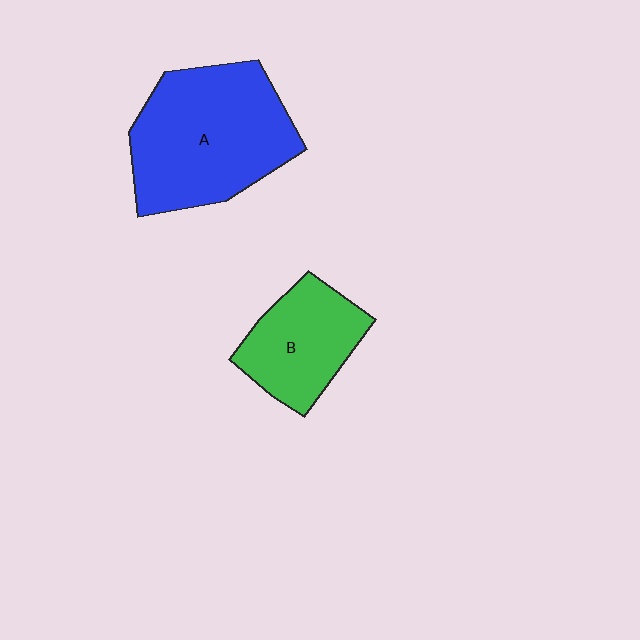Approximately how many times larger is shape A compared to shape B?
Approximately 1.7 times.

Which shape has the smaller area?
Shape B (green).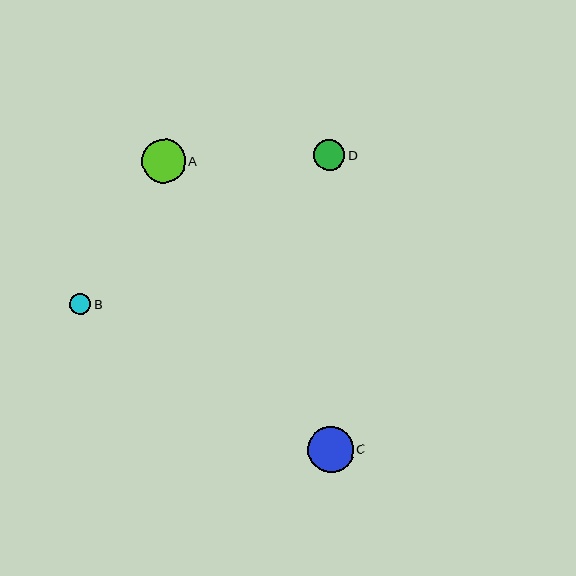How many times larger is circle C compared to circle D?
Circle C is approximately 1.5 times the size of circle D.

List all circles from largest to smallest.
From largest to smallest: C, A, D, B.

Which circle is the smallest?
Circle B is the smallest with a size of approximately 21 pixels.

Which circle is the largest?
Circle C is the largest with a size of approximately 46 pixels.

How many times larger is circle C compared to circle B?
Circle C is approximately 2.2 times the size of circle B.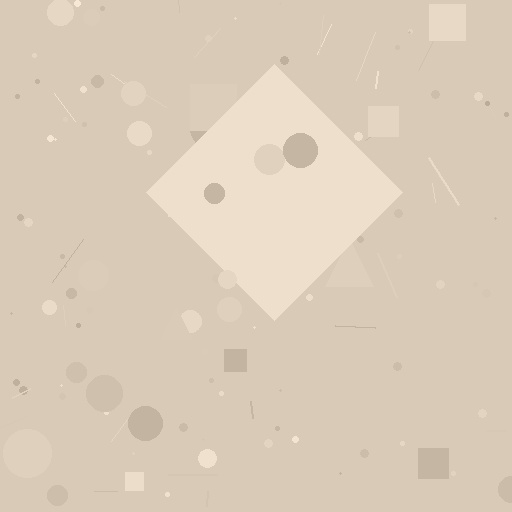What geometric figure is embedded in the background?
A diamond is embedded in the background.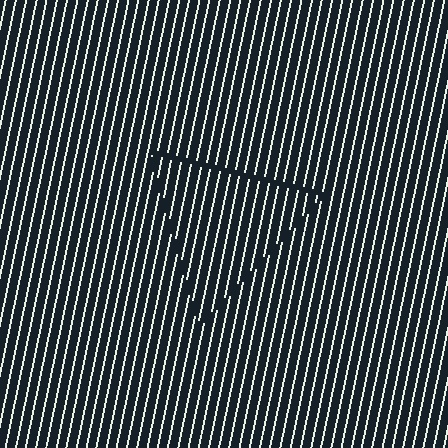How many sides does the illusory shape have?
3 sides — the line-ends trace a triangle.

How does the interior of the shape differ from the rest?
The interior of the shape contains the same grating, shifted by half a period — the contour is defined by the phase discontinuity where line-ends from the inner and outer gratings abut.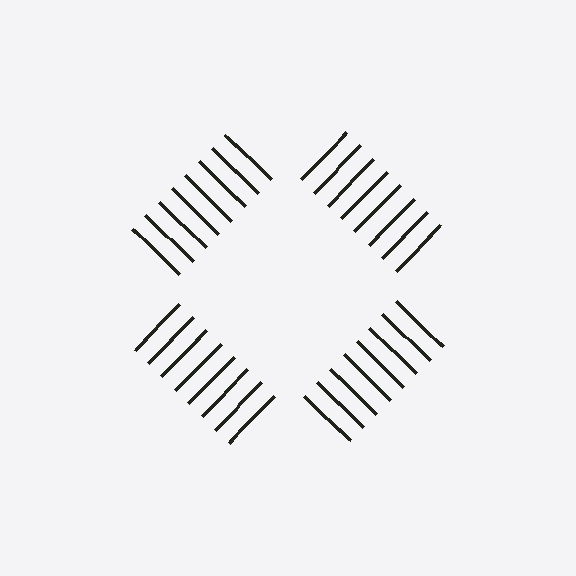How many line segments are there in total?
32 — 8 along each of the 4 edges.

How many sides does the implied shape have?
4 sides — the line-ends trace a square.